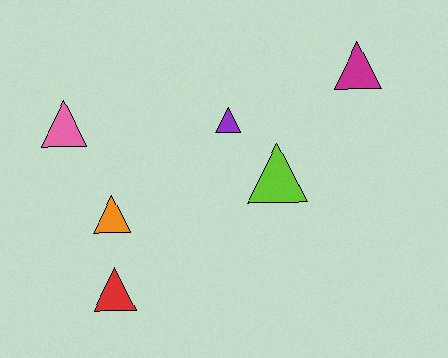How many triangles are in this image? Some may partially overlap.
There are 6 triangles.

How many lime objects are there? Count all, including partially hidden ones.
There is 1 lime object.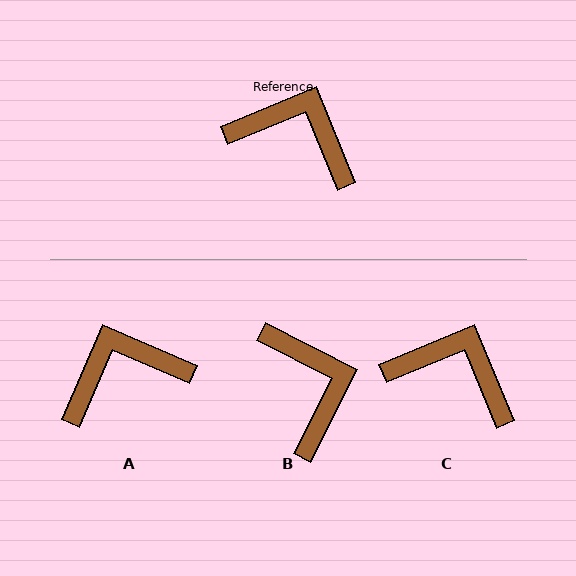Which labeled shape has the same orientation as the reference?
C.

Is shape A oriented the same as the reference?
No, it is off by about 44 degrees.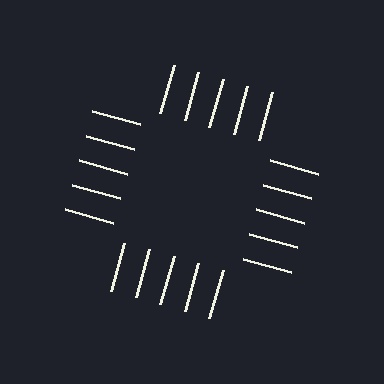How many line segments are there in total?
20 — 5 along each of the 4 edges.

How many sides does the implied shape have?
4 sides — the line-ends trace a square.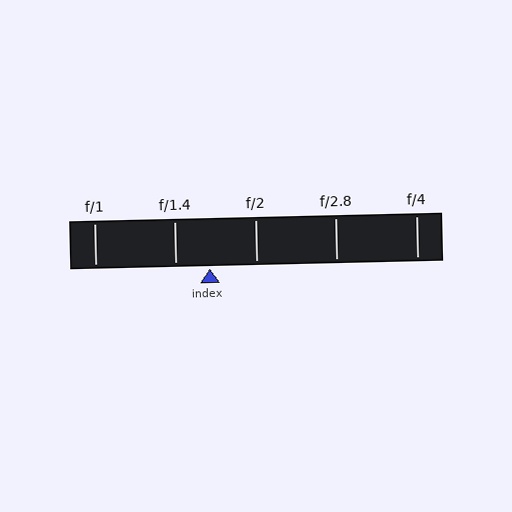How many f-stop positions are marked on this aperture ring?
There are 5 f-stop positions marked.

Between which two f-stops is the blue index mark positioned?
The index mark is between f/1.4 and f/2.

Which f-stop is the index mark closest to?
The index mark is closest to f/1.4.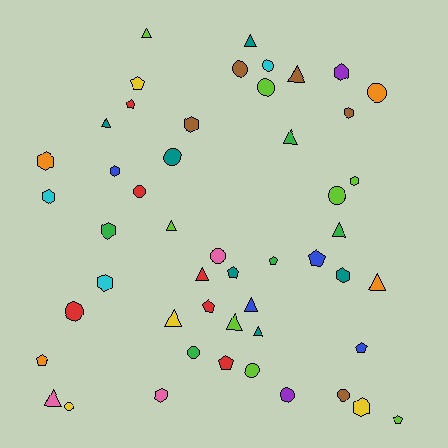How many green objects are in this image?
There are 5 green objects.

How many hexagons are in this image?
There are 12 hexagons.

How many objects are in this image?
There are 50 objects.